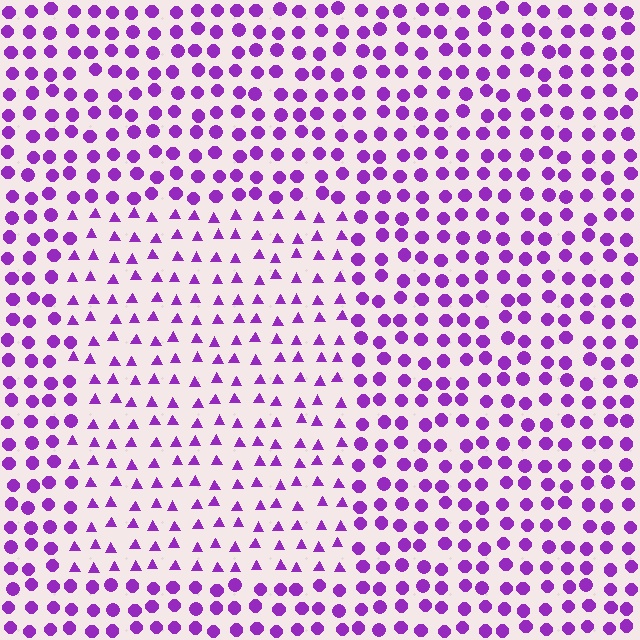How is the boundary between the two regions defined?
The boundary is defined by a change in element shape: triangles inside vs. circles outside. All elements share the same color and spacing.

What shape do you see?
I see a rectangle.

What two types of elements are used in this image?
The image uses triangles inside the rectangle region and circles outside it.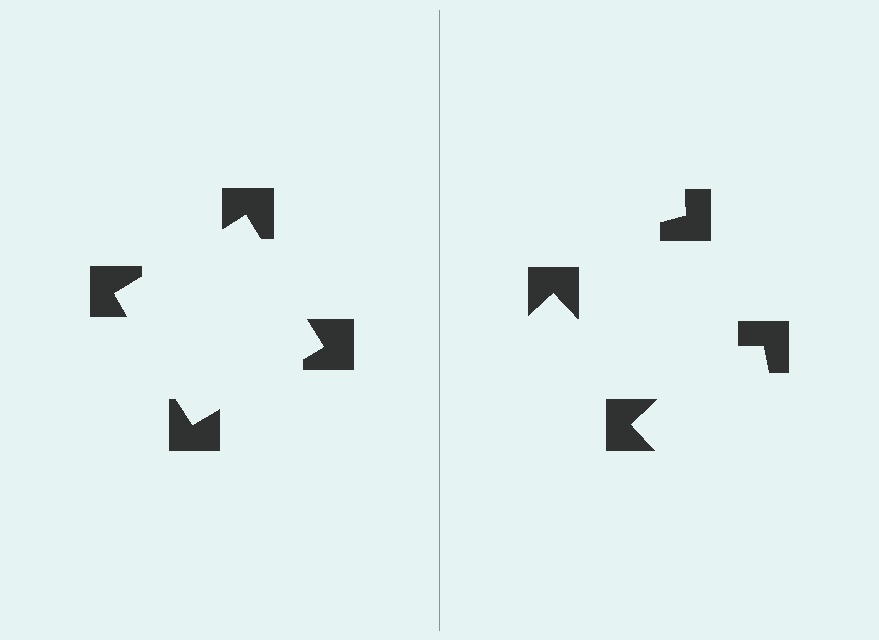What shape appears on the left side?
An illusory square.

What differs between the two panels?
The notched squares are positioned identically on both sides; only the wedge orientations differ. On the left they align to a square; on the right they are misaligned.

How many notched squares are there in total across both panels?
8 — 4 on each side.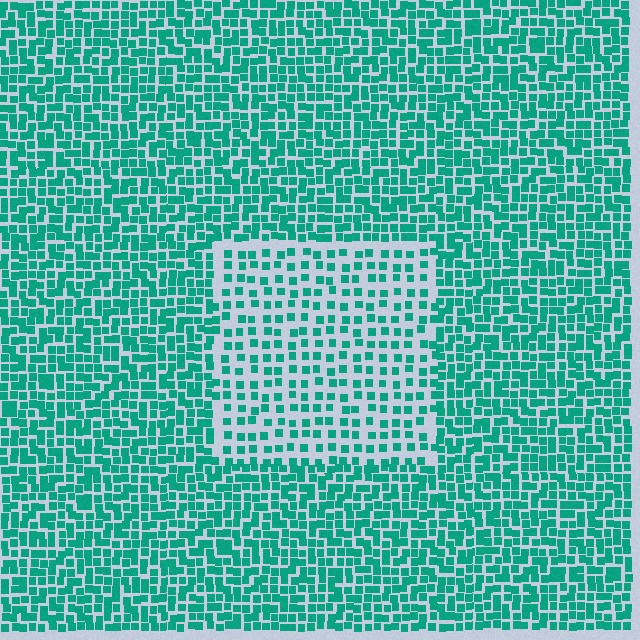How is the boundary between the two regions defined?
The boundary is defined by a change in element density (approximately 2.0x ratio). All elements are the same color, size, and shape.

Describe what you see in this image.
The image contains small teal elements arranged at two different densities. A rectangle-shaped region is visible where the elements are less densely packed than the surrounding area.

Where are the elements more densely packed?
The elements are more densely packed outside the rectangle boundary.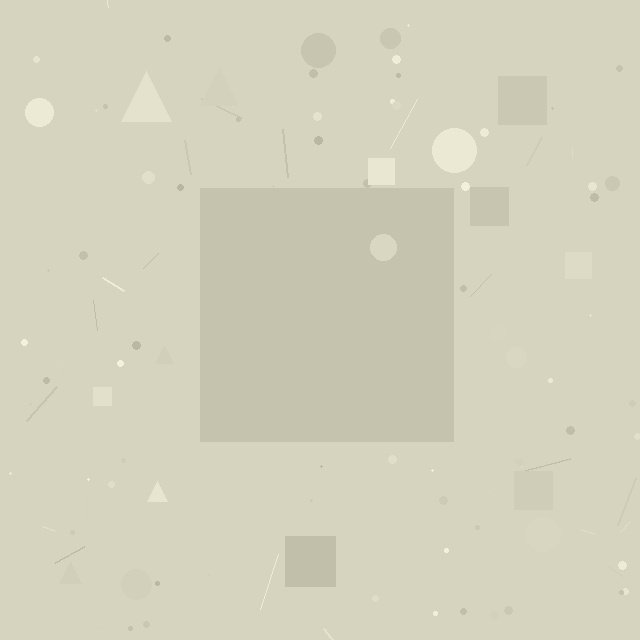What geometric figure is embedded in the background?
A square is embedded in the background.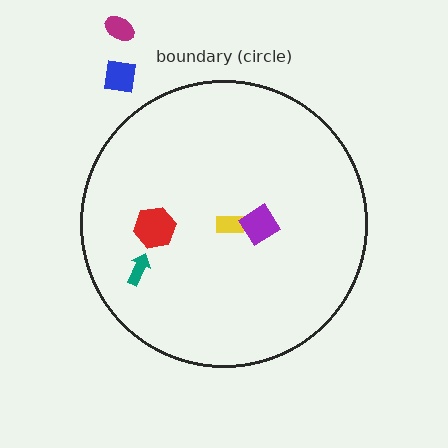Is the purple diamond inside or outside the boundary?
Inside.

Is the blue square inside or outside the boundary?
Outside.